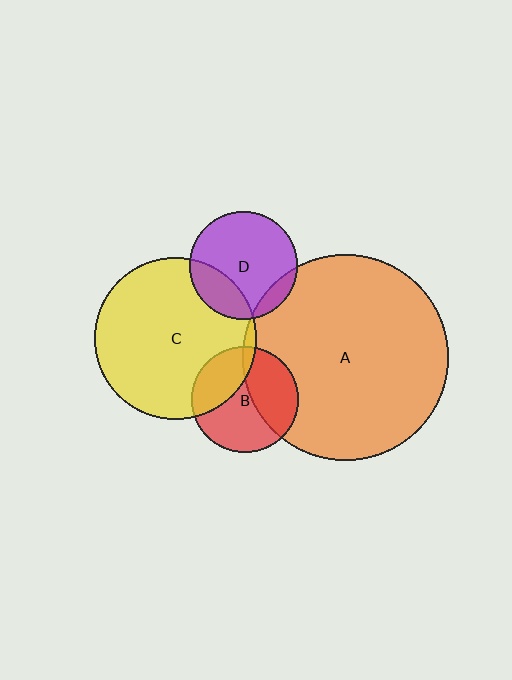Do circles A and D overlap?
Yes.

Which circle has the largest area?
Circle A (orange).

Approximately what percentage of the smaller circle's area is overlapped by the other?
Approximately 10%.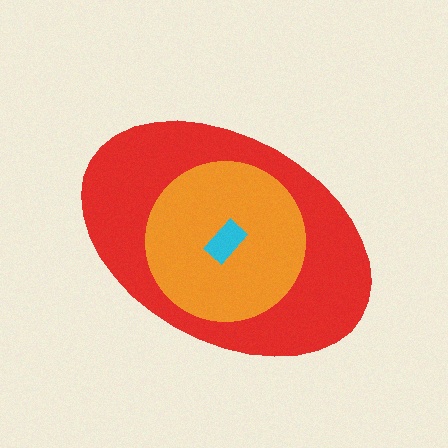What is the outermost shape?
The red ellipse.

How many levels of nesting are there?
3.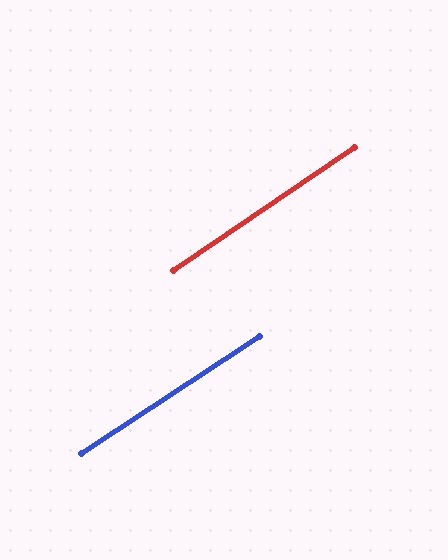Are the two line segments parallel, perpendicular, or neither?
Parallel — their directions differ by only 0.7°.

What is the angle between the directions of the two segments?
Approximately 1 degree.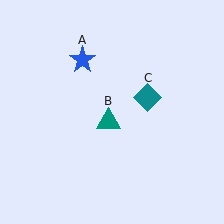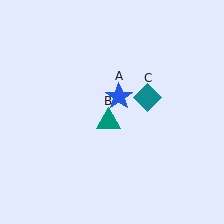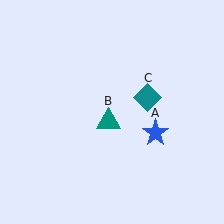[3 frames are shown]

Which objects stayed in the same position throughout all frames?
Teal triangle (object B) and teal diamond (object C) remained stationary.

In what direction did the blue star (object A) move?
The blue star (object A) moved down and to the right.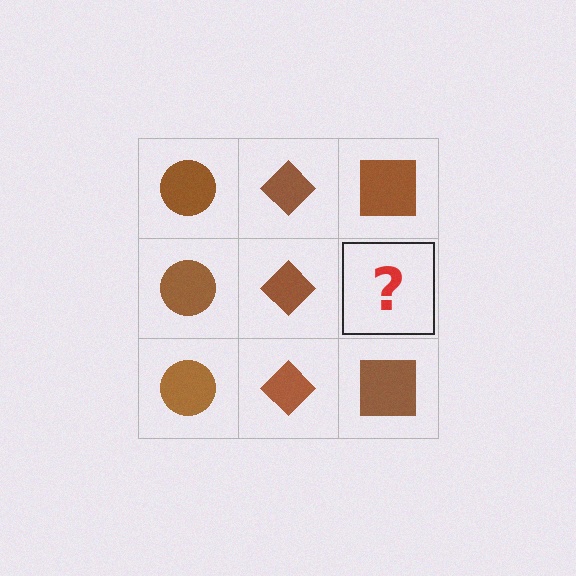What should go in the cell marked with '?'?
The missing cell should contain a brown square.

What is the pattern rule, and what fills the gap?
The rule is that each column has a consistent shape. The gap should be filled with a brown square.